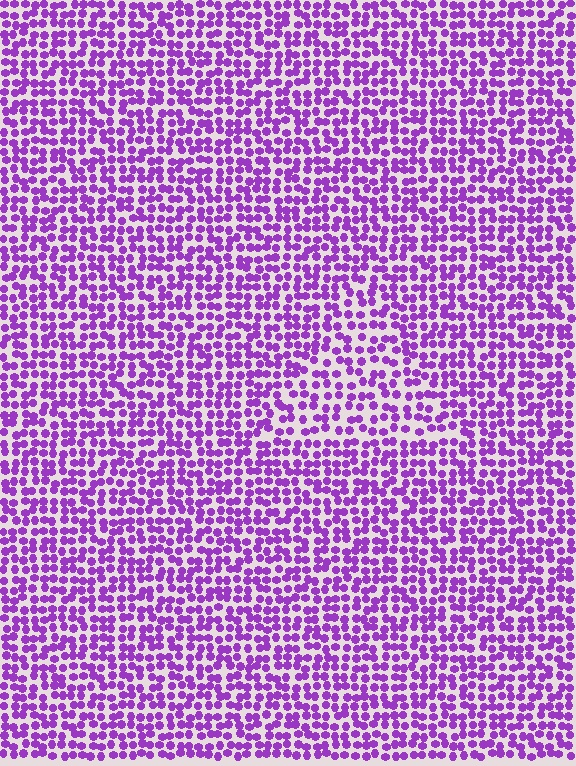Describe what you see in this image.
The image contains small purple elements arranged at two different densities. A triangle-shaped region is visible where the elements are less densely packed than the surrounding area.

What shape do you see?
I see a triangle.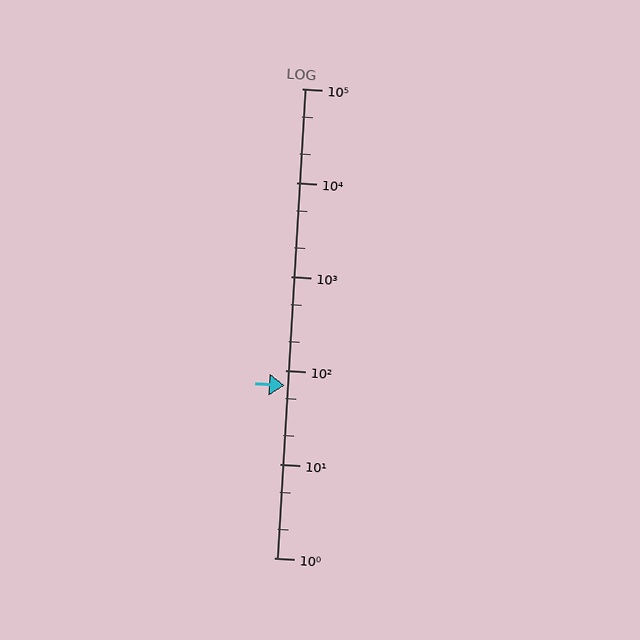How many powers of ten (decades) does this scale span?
The scale spans 5 decades, from 1 to 100000.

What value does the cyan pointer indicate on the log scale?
The pointer indicates approximately 68.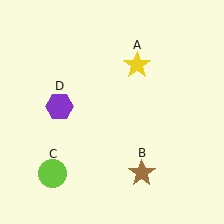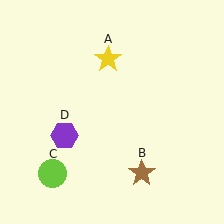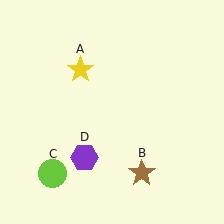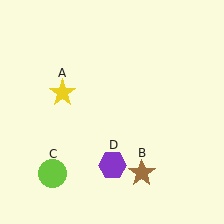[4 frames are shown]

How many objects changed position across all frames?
2 objects changed position: yellow star (object A), purple hexagon (object D).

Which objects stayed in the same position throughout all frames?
Brown star (object B) and lime circle (object C) remained stationary.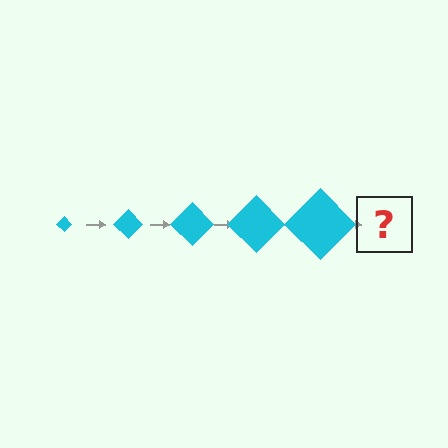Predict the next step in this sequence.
The next step is a cyan diamond, larger than the previous one.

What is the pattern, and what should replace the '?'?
The pattern is that the diamond gets progressively larger each step. The '?' should be a cyan diamond, larger than the previous one.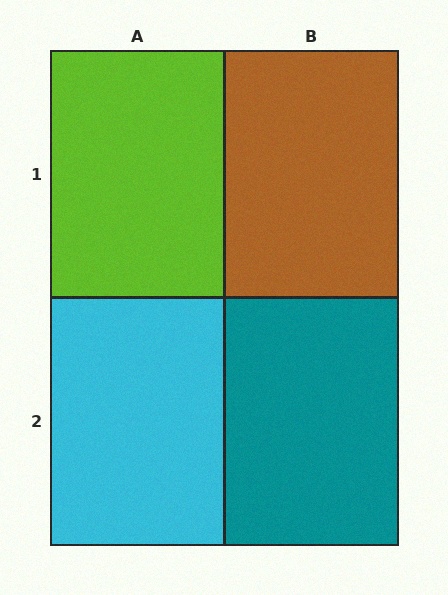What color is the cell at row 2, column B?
Teal.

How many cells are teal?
1 cell is teal.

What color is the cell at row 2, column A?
Cyan.